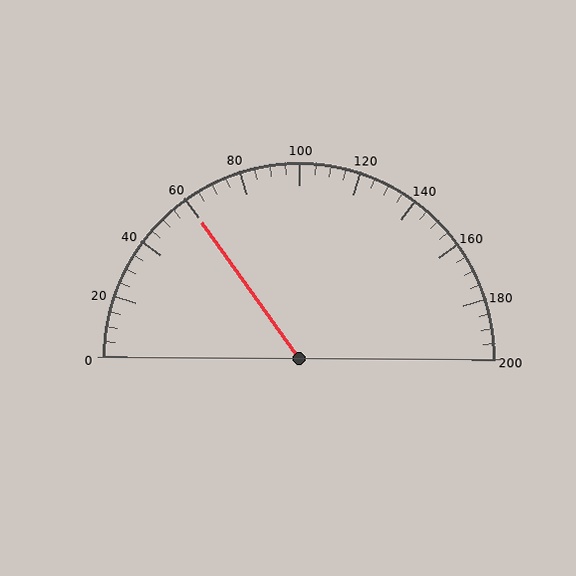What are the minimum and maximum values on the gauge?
The gauge ranges from 0 to 200.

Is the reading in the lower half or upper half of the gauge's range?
The reading is in the lower half of the range (0 to 200).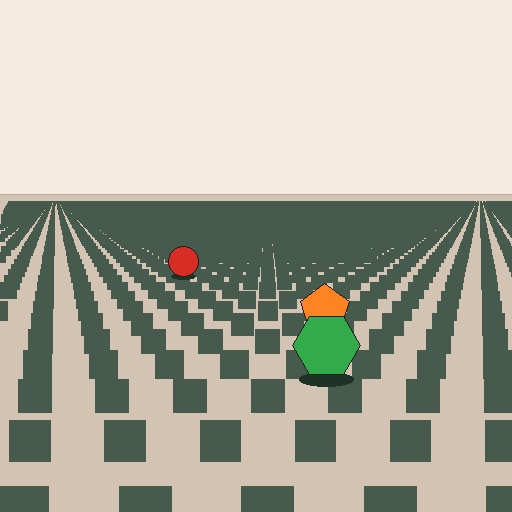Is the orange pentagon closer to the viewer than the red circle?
Yes. The orange pentagon is closer — you can tell from the texture gradient: the ground texture is coarser near it.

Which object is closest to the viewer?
The green hexagon is closest. The texture marks near it are larger and more spread out.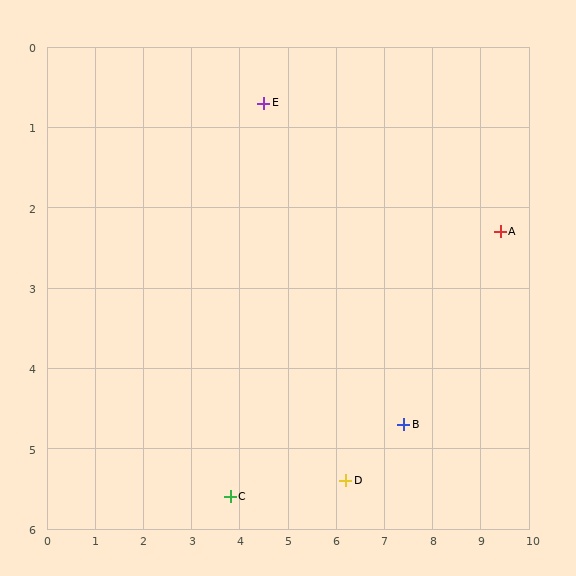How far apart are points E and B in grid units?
Points E and B are about 4.9 grid units apart.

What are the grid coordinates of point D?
Point D is at approximately (6.2, 5.4).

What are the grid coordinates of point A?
Point A is at approximately (9.4, 2.3).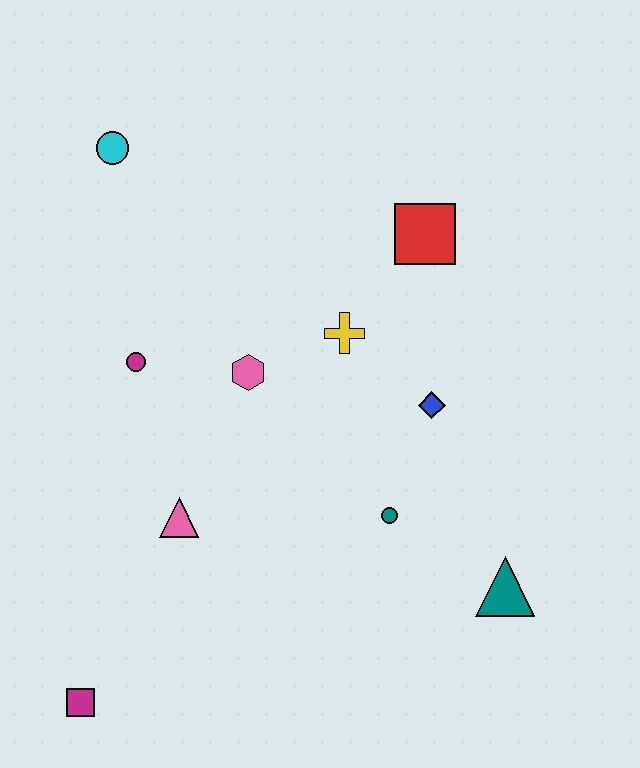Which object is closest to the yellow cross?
The pink hexagon is closest to the yellow cross.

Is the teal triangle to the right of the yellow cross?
Yes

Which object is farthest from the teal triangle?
The cyan circle is farthest from the teal triangle.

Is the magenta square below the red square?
Yes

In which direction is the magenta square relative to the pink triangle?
The magenta square is below the pink triangle.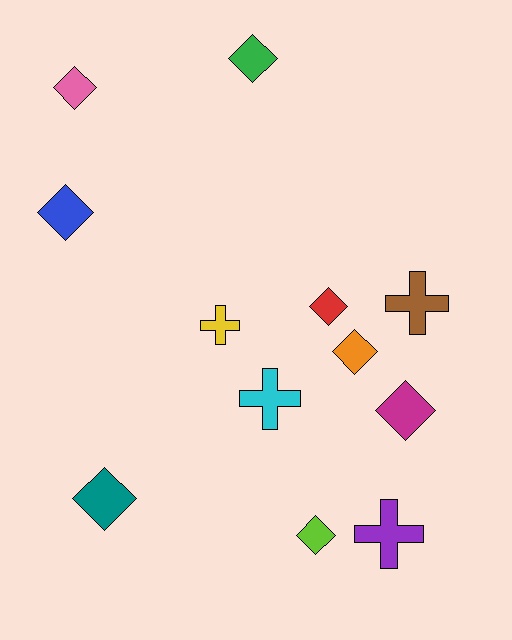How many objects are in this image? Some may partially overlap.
There are 12 objects.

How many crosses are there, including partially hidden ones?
There are 4 crosses.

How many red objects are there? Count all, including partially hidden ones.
There is 1 red object.